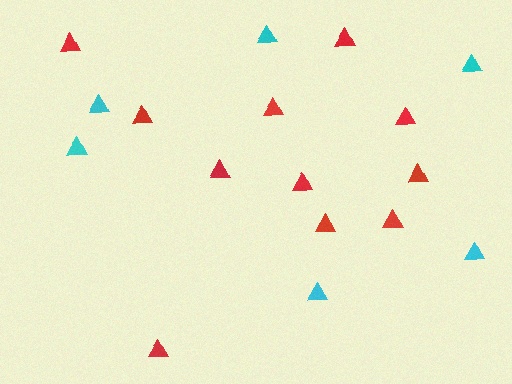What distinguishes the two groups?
There are 2 groups: one group of red triangles (11) and one group of cyan triangles (6).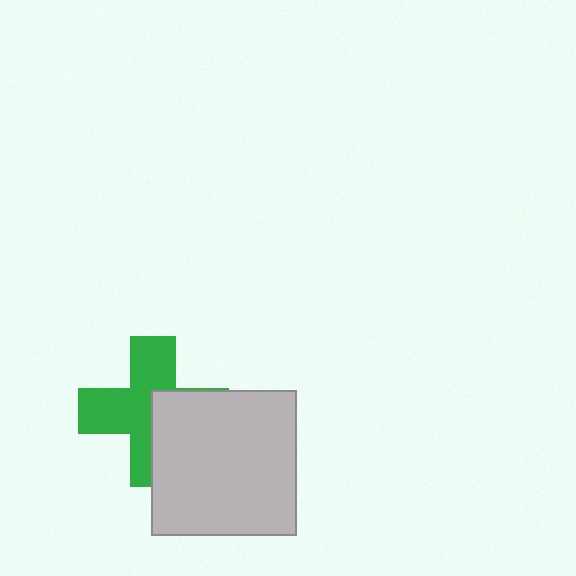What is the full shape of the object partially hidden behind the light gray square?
The partially hidden object is a green cross.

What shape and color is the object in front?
The object in front is a light gray square.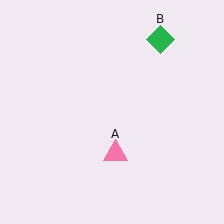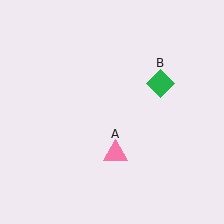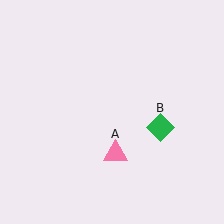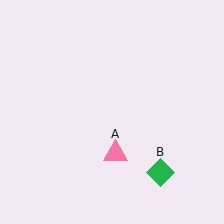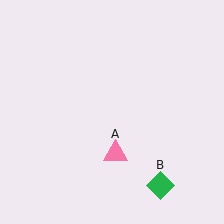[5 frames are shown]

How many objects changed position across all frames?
1 object changed position: green diamond (object B).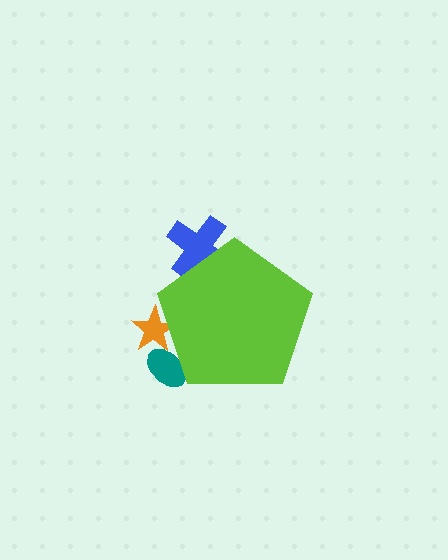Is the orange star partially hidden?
Yes, the orange star is partially hidden behind the lime pentagon.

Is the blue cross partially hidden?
Yes, the blue cross is partially hidden behind the lime pentagon.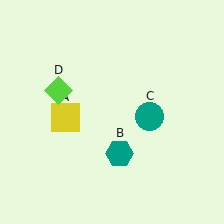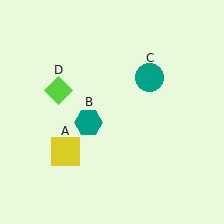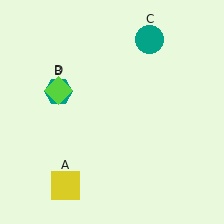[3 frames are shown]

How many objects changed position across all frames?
3 objects changed position: yellow square (object A), teal hexagon (object B), teal circle (object C).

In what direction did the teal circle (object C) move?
The teal circle (object C) moved up.